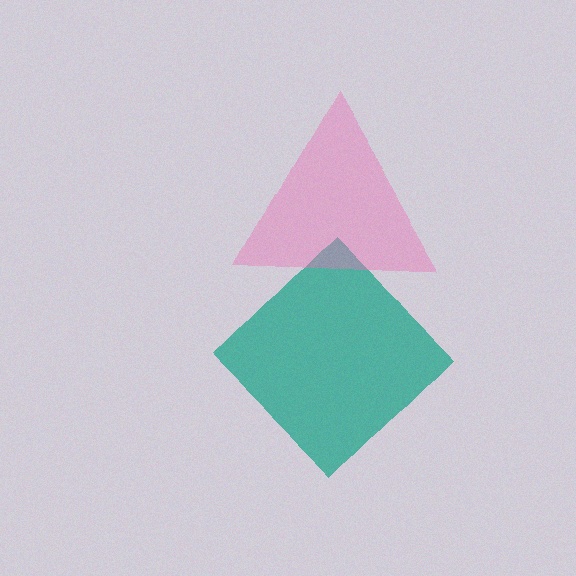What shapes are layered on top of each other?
The layered shapes are: a teal diamond, a pink triangle.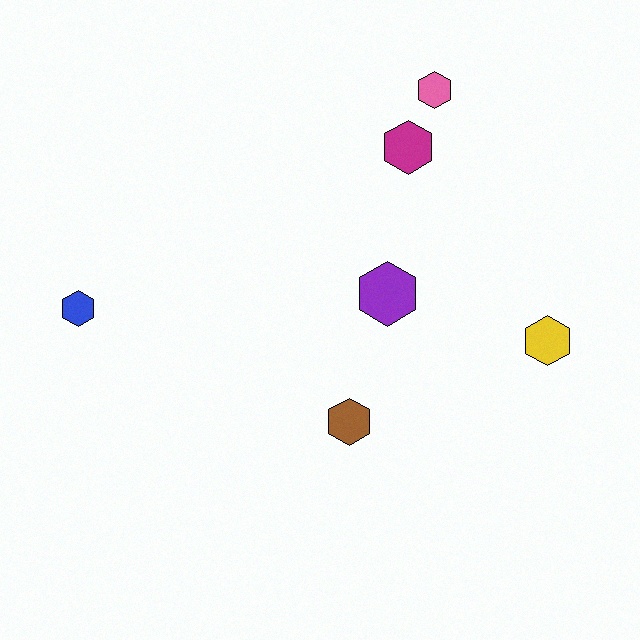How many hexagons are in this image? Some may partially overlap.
There are 6 hexagons.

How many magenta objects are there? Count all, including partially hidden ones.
There is 1 magenta object.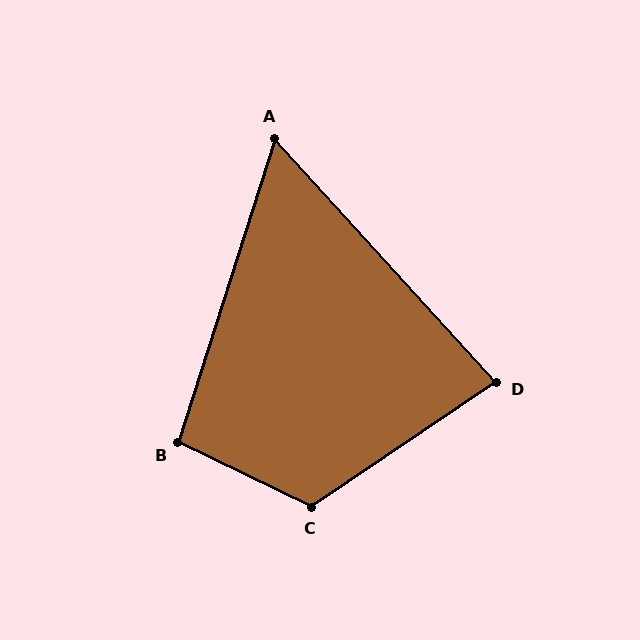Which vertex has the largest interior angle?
C, at approximately 120 degrees.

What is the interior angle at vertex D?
Approximately 82 degrees (acute).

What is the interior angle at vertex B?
Approximately 98 degrees (obtuse).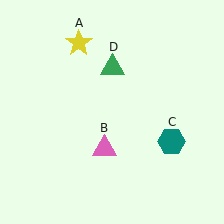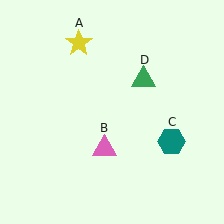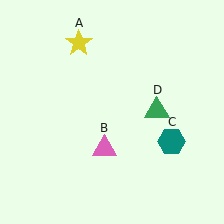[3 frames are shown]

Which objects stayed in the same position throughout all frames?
Yellow star (object A) and pink triangle (object B) and teal hexagon (object C) remained stationary.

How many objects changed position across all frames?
1 object changed position: green triangle (object D).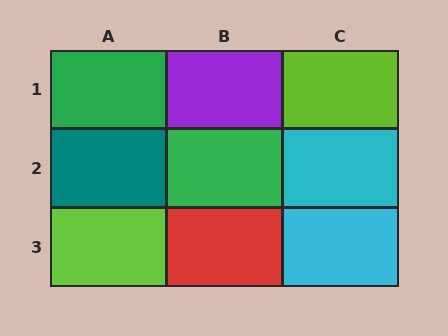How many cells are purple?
1 cell is purple.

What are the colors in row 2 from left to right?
Teal, green, cyan.